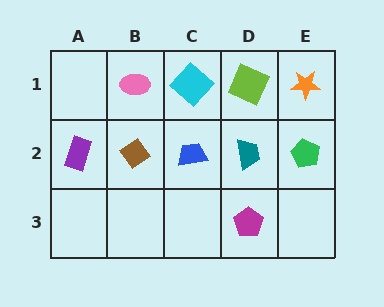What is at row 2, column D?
A teal trapezoid.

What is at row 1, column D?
A lime square.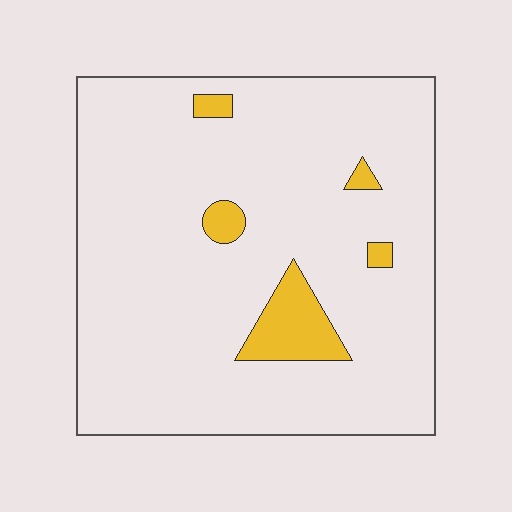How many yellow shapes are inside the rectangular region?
5.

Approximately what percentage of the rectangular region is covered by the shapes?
Approximately 10%.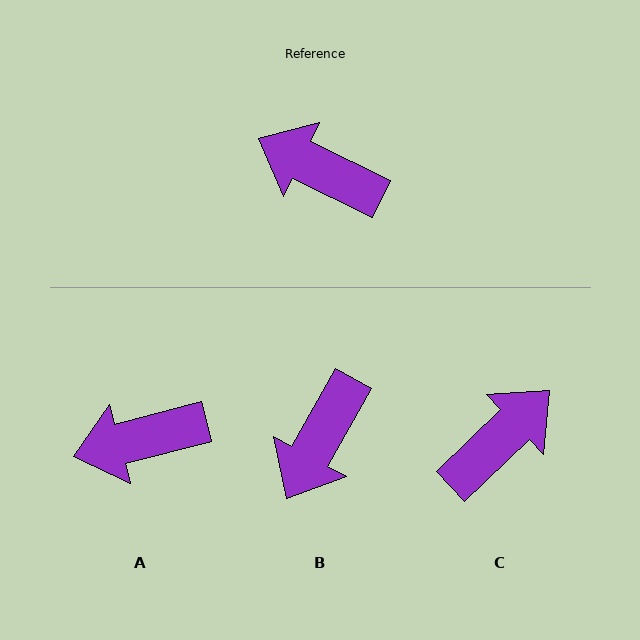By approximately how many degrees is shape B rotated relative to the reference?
Approximately 87 degrees counter-clockwise.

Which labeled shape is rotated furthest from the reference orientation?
C, about 110 degrees away.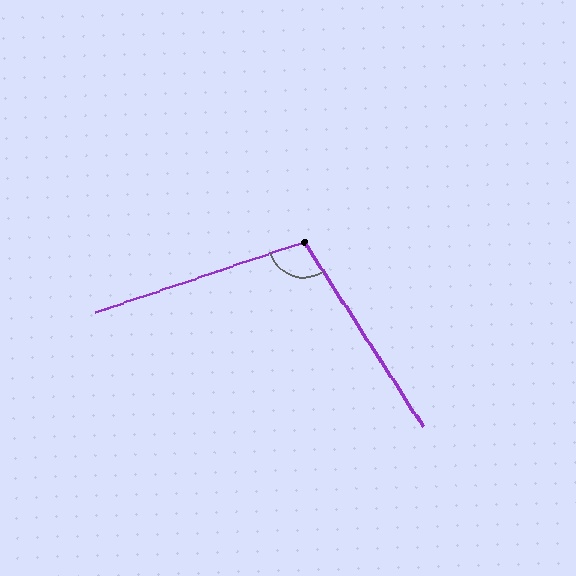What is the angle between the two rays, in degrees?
Approximately 104 degrees.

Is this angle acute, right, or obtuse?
It is obtuse.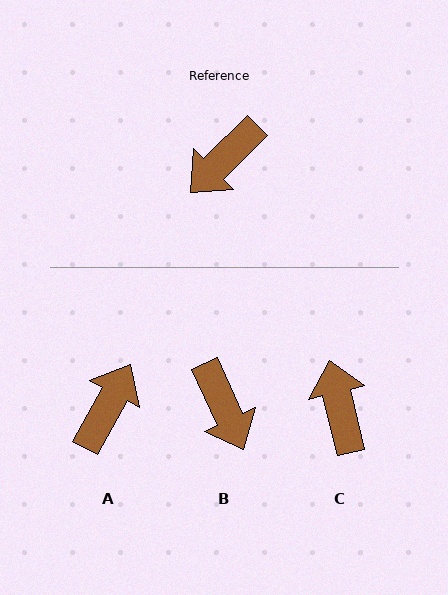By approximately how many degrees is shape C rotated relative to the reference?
Approximately 121 degrees clockwise.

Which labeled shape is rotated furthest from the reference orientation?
A, about 163 degrees away.